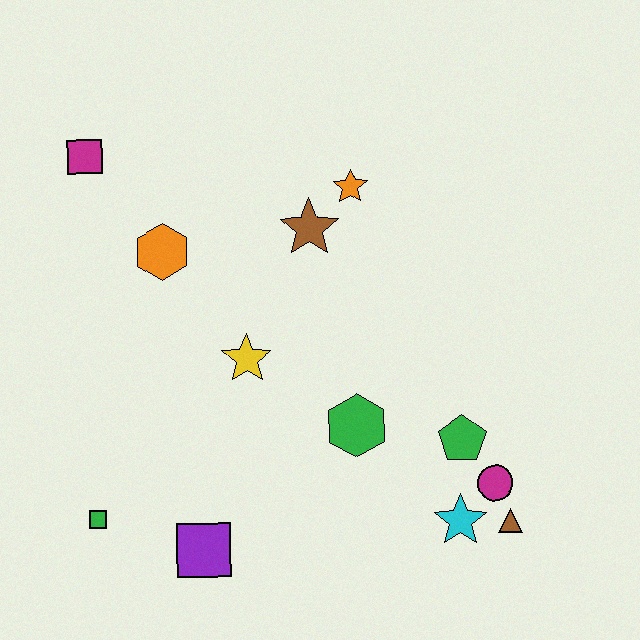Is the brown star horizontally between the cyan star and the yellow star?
Yes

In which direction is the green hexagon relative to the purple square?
The green hexagon is to the right of the purple square.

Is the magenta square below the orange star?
No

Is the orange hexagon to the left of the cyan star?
Yes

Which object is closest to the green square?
The purple square is closest to the green square.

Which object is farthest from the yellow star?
The brown triangle is farthest from the yellow star.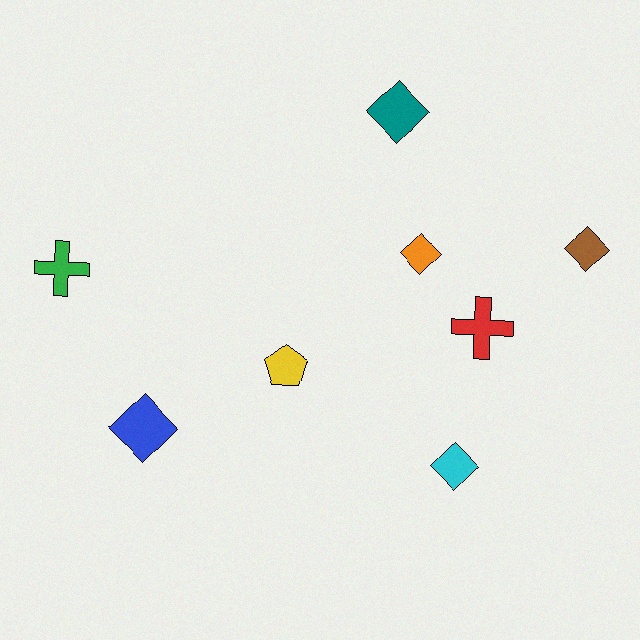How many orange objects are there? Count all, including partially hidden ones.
There is 1 orange object.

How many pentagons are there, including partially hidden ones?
There is 1 pentagon.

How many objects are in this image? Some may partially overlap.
There are 8 objects.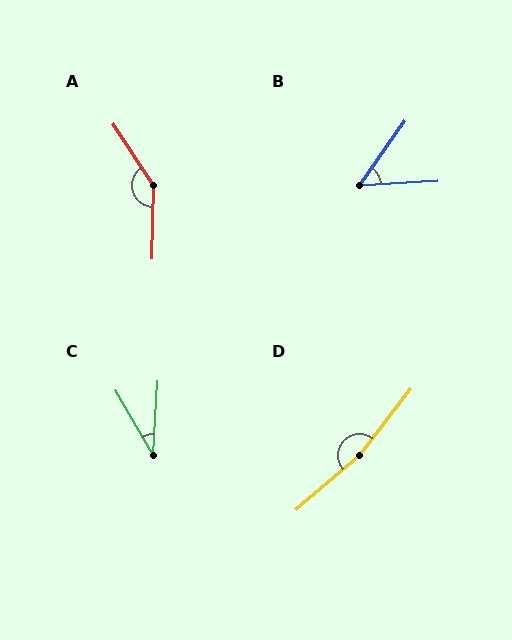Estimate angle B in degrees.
Approximately 52 degrees.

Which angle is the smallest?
C, at approximately 34 degrees.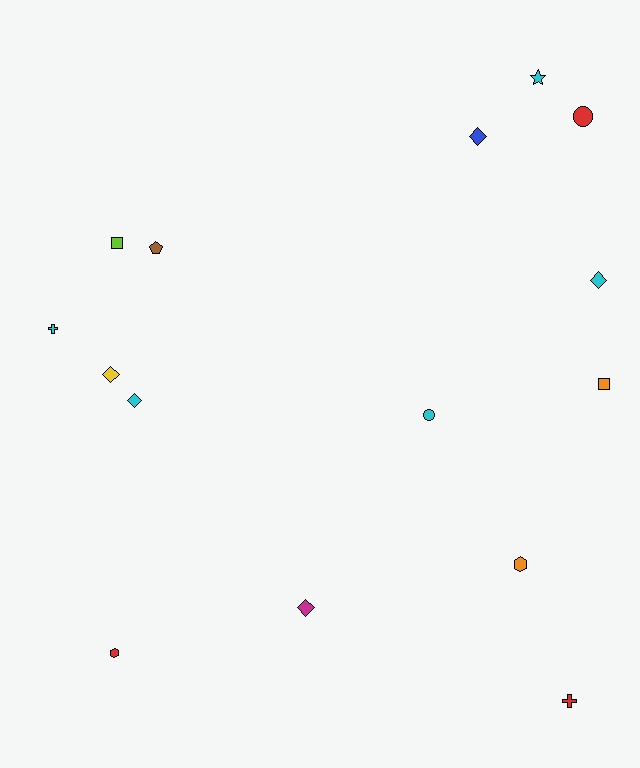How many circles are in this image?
There are 2 circles.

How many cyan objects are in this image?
There are 5 cyan objects.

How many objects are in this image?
There are 15 objects.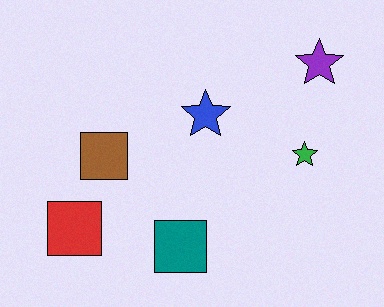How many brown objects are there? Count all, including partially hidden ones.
There is 1 brown object.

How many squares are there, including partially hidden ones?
There are 3 squares.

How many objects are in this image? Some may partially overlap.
There are 6 objects.